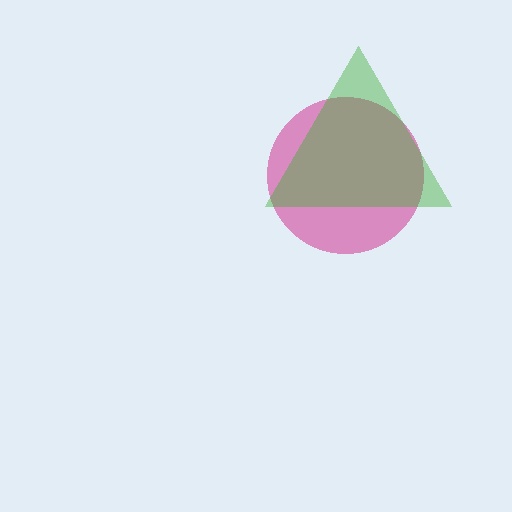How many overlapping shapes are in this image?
There are 2 overlapping shapes in the image.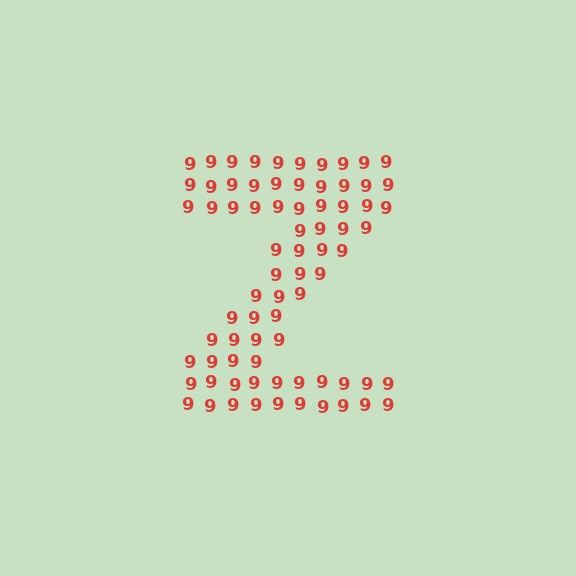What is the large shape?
The large shape is the letter Z.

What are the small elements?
The small elements are digit 9's.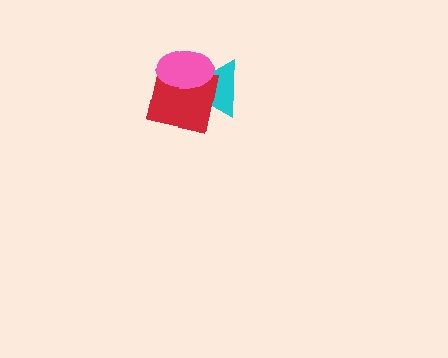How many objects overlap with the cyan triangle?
2 objects overlap with the cyan triangle.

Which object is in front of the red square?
The pink ellipse is in front of the red square.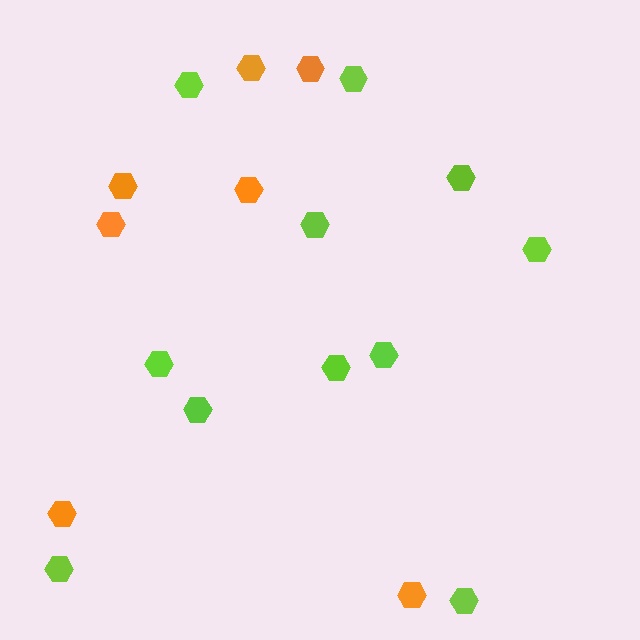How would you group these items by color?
There are 2 groups: one group of lime hexagons (11) and one group of orange hexagons (7).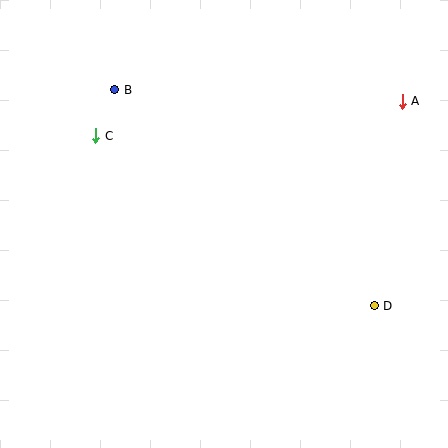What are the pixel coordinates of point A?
Point A is at (402, 101).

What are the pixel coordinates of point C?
Point C is at (96, 136).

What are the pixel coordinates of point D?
Point D is at (374, 306).